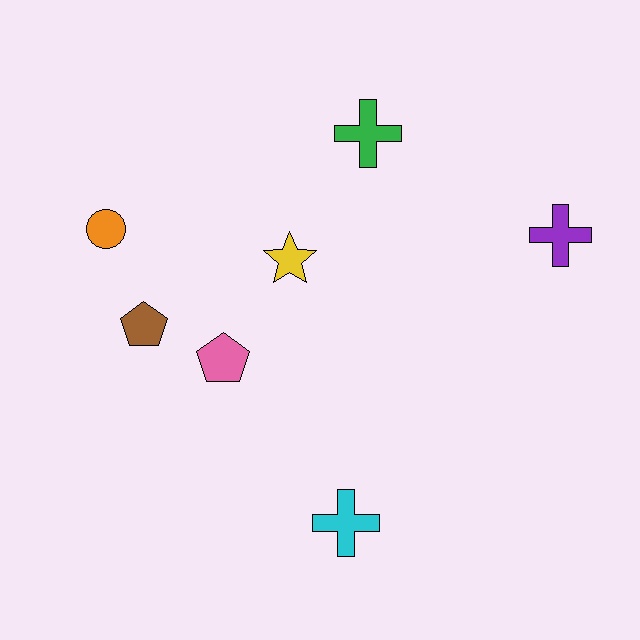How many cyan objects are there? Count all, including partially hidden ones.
There is 1 cyan object.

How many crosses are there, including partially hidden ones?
There are 3 crosses.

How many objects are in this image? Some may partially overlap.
There are 7 objects.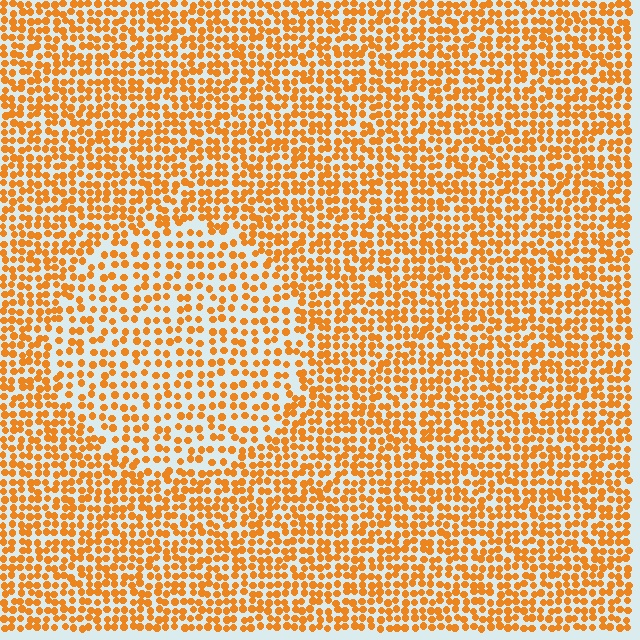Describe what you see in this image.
The image contains small orange elements arranged at two different densities. A circle-shaped region is visible where the elements are less densely packed than the surrounding area.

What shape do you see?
I see a circle.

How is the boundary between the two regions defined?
The boundary is defined by a change in element density (approximately 1.6x ratio). All elements are the same color, size, and shape.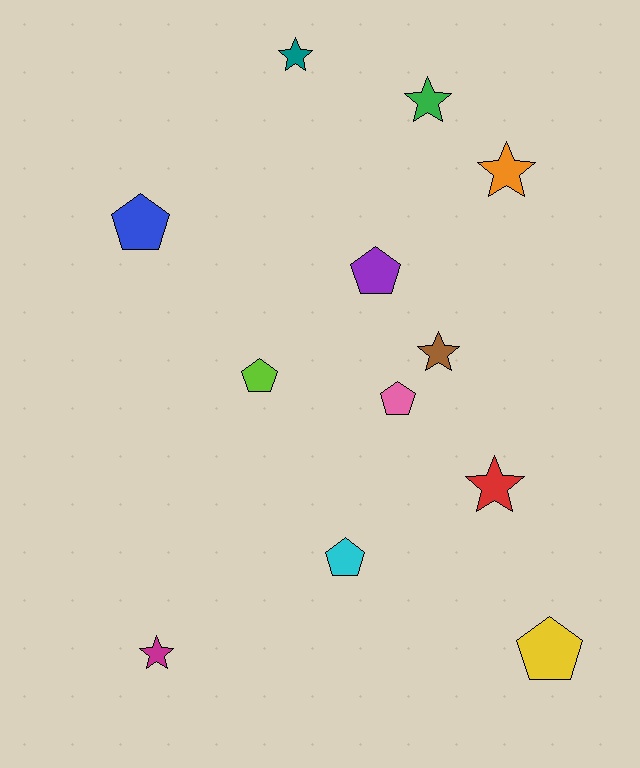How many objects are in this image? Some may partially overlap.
There are 12 objects.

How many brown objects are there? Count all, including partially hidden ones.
There is 1 brown object.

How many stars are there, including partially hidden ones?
There are 6 stars.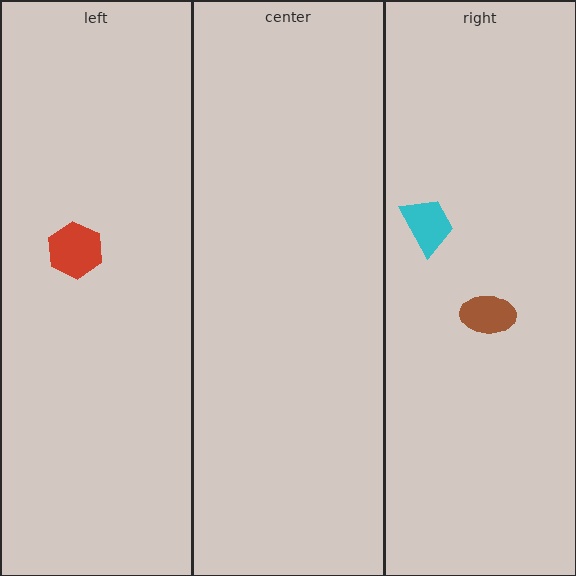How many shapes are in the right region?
2.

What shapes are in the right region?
The brown ellipse, the cyan trapezoid.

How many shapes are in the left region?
1.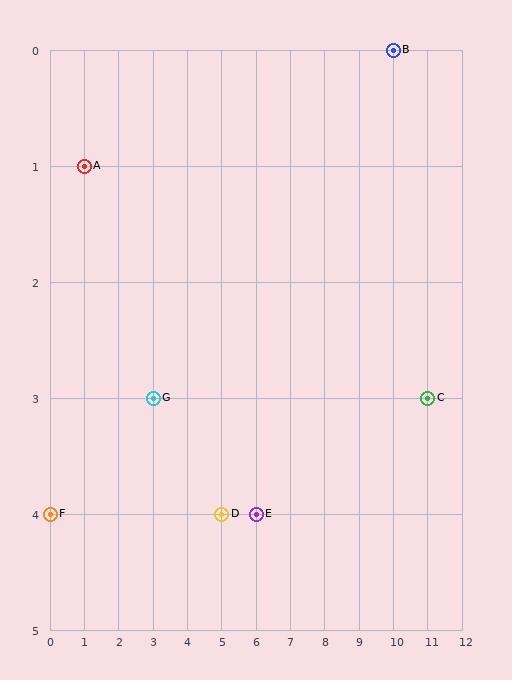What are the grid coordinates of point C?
Point C is at grid coordinates (11, 3).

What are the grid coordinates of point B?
Point B is at grid coordinates (10, 0).